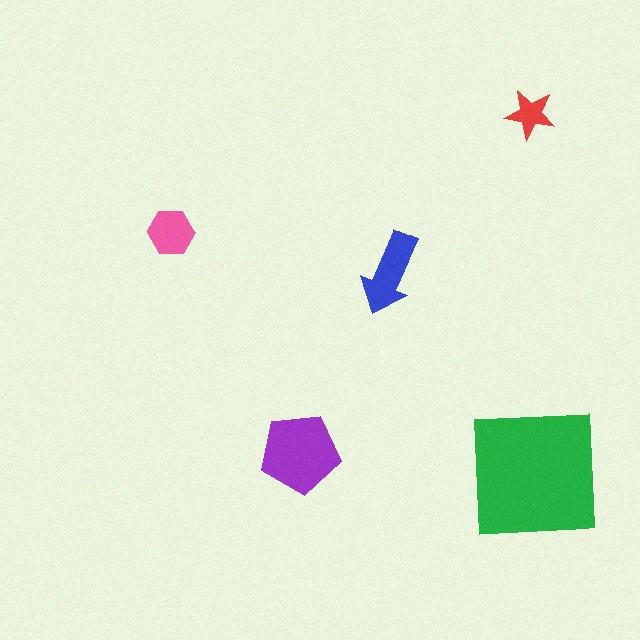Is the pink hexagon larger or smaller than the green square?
Smaller.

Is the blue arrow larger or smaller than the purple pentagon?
Smaller.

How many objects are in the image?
There are 5 objects in the image.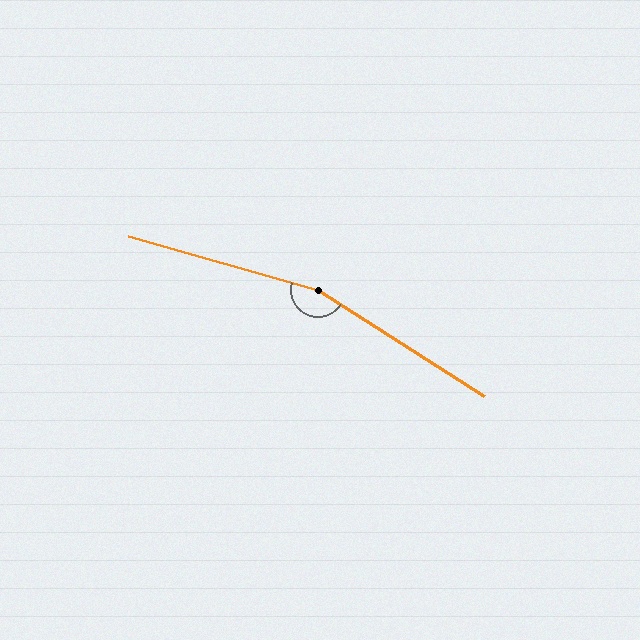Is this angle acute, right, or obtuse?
It is obtuse.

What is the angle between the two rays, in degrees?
Approximately 163 degrees.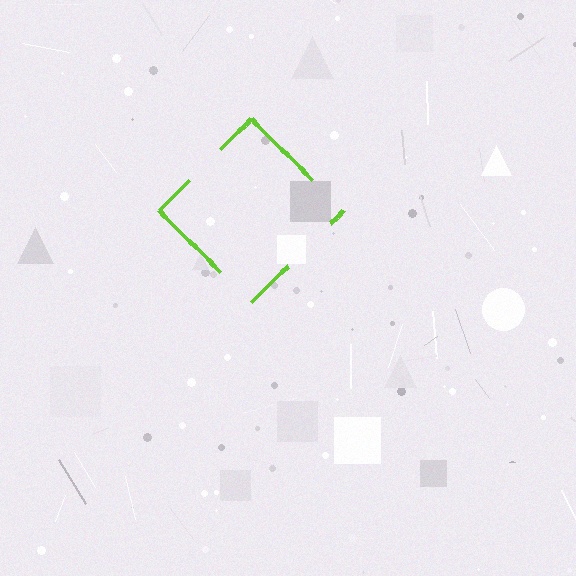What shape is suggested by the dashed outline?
The dashed outline suggests a diamond.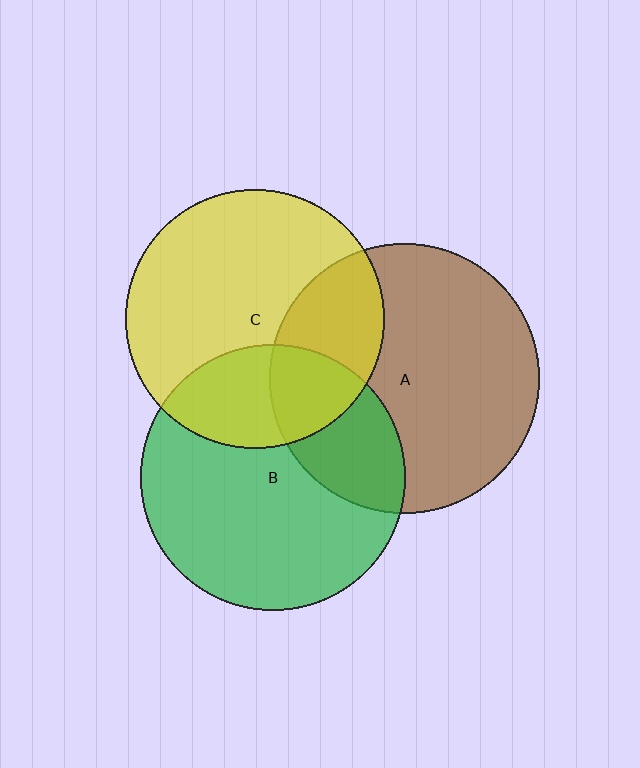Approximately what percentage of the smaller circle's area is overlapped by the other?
Approximately 30%.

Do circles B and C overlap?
Yes.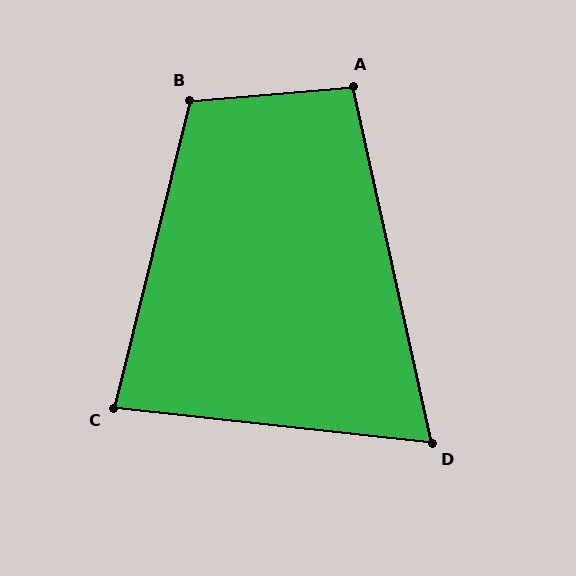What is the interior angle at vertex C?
Approximately 82 degrees (acute).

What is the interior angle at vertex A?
Approximately 98 degrees (obtuse).